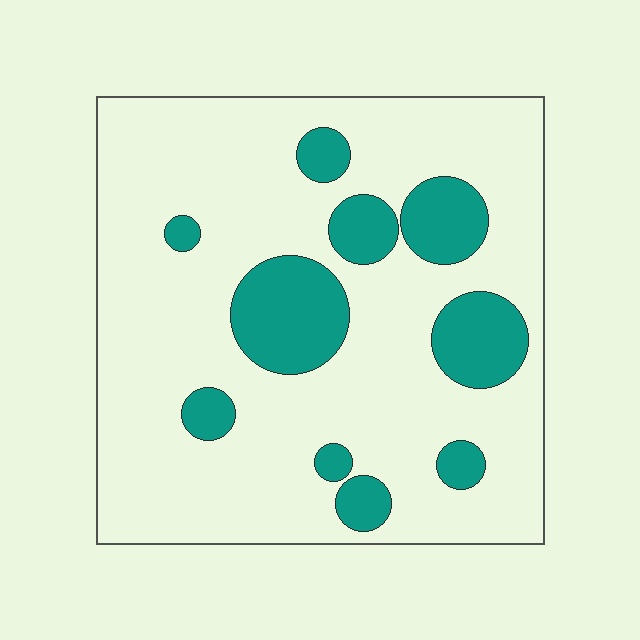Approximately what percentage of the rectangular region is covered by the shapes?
Approximately 20%.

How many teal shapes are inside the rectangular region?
10.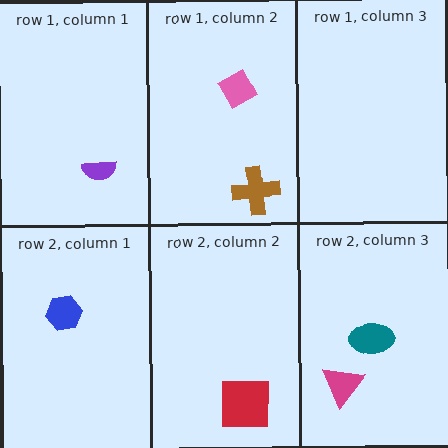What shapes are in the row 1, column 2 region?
The pink diamond, the brown cross.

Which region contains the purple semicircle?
The row 1, column 1 region.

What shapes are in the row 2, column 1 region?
The blue hexagon.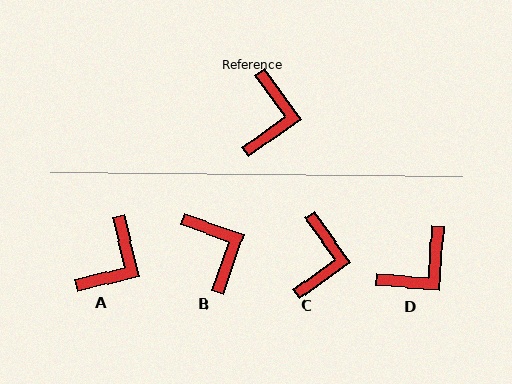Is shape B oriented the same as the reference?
No, it is off by about 35 degrees.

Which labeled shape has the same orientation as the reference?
C.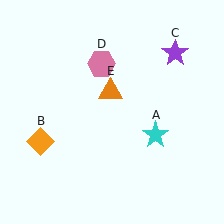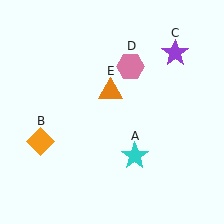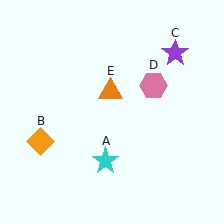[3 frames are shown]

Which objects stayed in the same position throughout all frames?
Orange diamond (object B) and purple star (object C) and orange triangle (object E) remained stationary.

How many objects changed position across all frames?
2 objects changed position: cyan star (object A), pink hexagon (object D).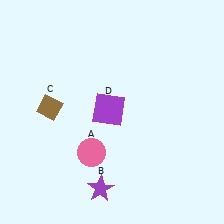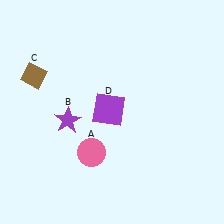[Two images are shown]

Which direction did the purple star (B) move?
The purple star (B) moved up.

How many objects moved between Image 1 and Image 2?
2 objects moved between the two images.